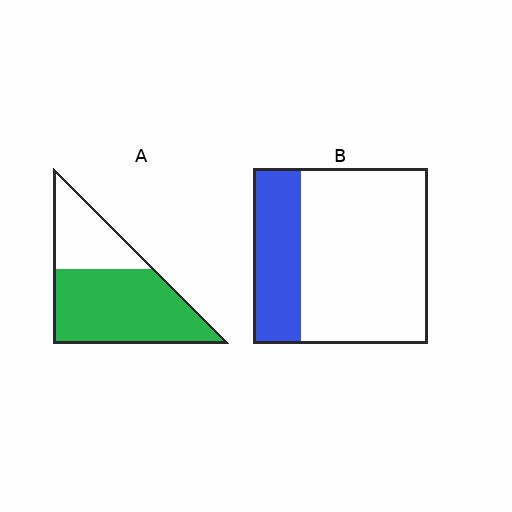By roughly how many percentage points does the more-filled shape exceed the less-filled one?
By roughly 40 percentage points (A over B).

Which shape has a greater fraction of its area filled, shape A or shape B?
Shape A.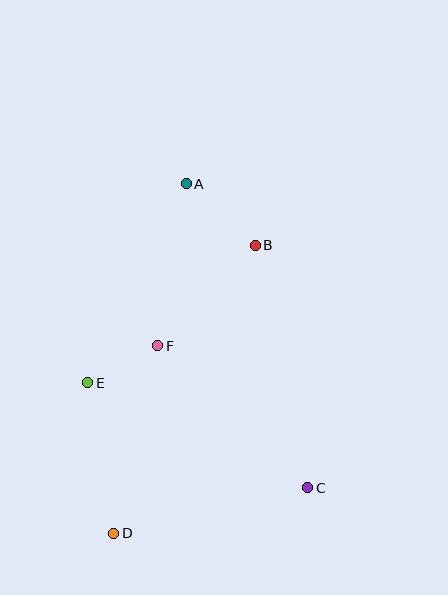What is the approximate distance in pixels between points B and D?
The distance between B and D is approximately 321 pixels.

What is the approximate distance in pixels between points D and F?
The distance between D and F is approximately 192 pixels.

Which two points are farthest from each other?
Points A and D are farthest from each other.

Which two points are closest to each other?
Points E and F are closest to each other.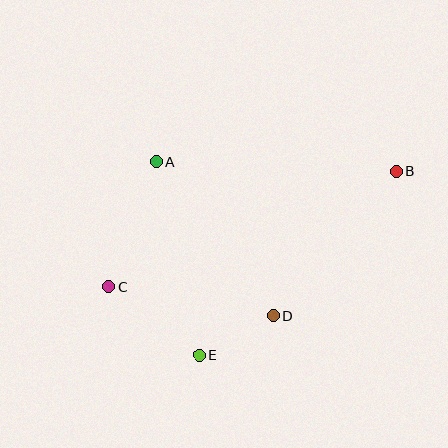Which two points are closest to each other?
Points D and E are closest to each other.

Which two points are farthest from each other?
Points B and C are farthest from each other.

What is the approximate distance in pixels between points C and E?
The distance between C and E is approximately 113 pixels.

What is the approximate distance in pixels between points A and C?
The distance between A and C is approximately 134 pixels.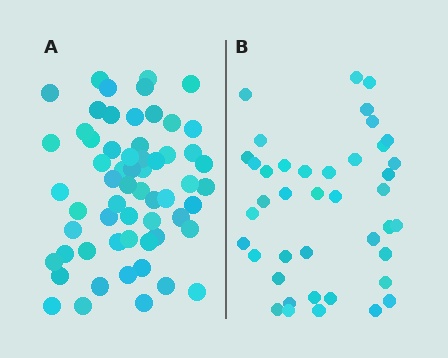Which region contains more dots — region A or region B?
Region A (the left region) has more dots.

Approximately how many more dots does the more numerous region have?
Region A has approximately 20 more dots than region B.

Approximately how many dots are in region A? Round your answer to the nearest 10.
About 60 dots.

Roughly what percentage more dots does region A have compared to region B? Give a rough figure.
About 45% more.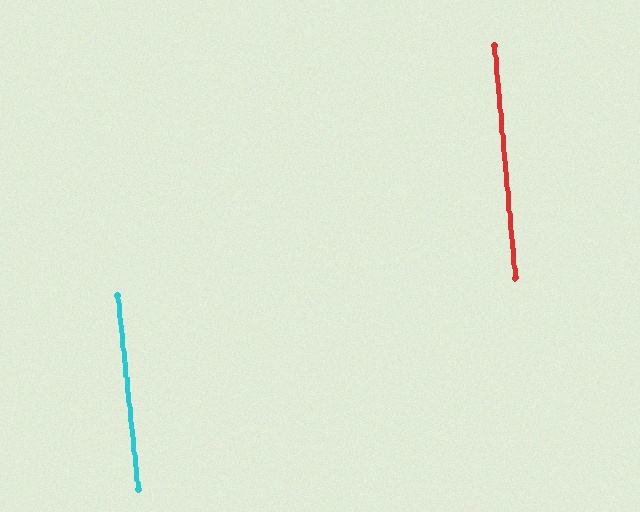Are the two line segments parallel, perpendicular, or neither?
Parallel — their directions differ by only 1.0°.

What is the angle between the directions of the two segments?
Approximately 1 degree.